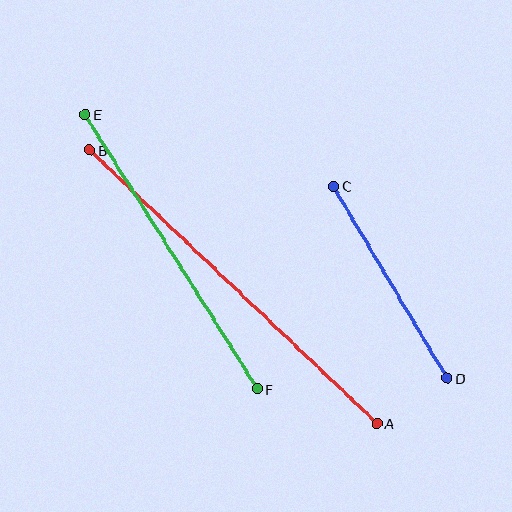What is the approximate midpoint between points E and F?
The midpoint is at approximately (171, 252) pixels.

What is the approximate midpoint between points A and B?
The midpoint is at approximately (233, 287) pixels.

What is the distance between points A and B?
The distance is approximately 397 pixels.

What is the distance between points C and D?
The distance is approximately 223 pixels.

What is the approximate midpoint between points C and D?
The midpoint is at approximately (390, 282) pixels.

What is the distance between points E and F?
The distance is approximately 324 pixels.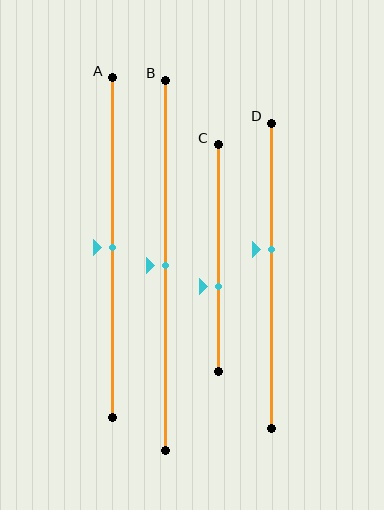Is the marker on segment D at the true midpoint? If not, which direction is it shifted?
No, the marker on segment D is shifted upward by about 9% of the segment length.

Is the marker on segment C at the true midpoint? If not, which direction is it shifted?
No, the marker on segment C is shifted downward by about 12% of the segment length.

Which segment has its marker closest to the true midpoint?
Segment A has its marker closest to the true midpoint.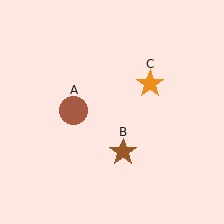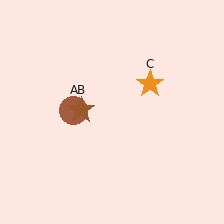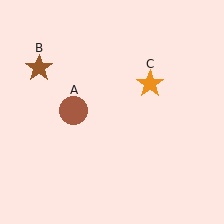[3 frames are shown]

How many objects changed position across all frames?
1 object changed position: brown star (object B).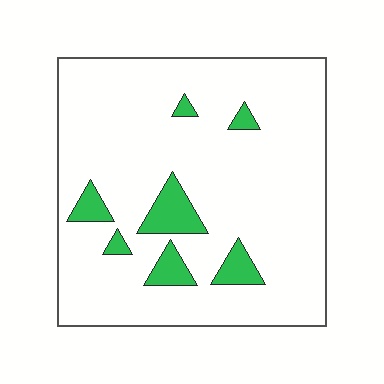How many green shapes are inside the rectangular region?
7.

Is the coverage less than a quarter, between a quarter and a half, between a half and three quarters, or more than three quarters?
Less than a quarter.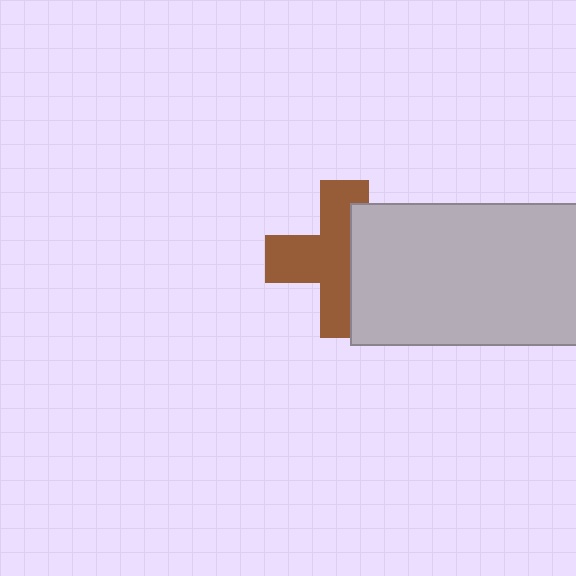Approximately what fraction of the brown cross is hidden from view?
Roughly 40% of the brown cross is hidden behind the light gray rectangle.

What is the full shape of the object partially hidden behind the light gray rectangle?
The partially hidden object is a brown cross.